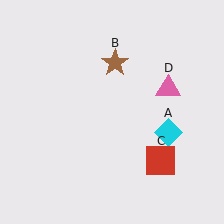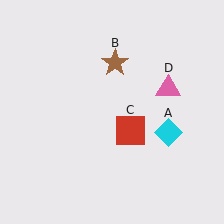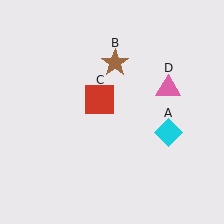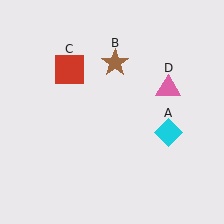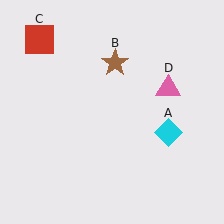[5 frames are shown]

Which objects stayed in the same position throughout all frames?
Cyan diamond (object A) and brown star (object B) and pink triangle (object D) remained stationary.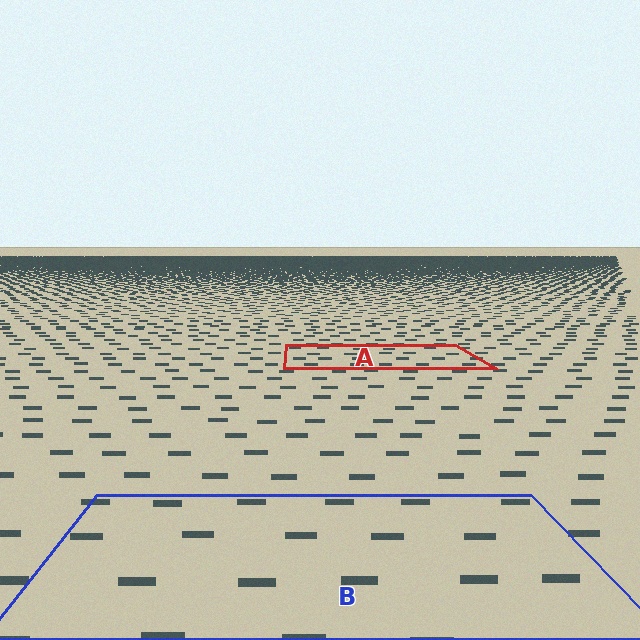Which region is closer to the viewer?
Region B is closer. The texture elements there are larger and more spread out.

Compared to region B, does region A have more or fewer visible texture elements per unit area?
Region A has more texture elements per unit area — they are packed more densely because it is farther away.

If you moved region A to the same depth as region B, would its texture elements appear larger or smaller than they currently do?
They would appear larger. At a closer depth, the same texture elements are projected at a bigger on-screen size.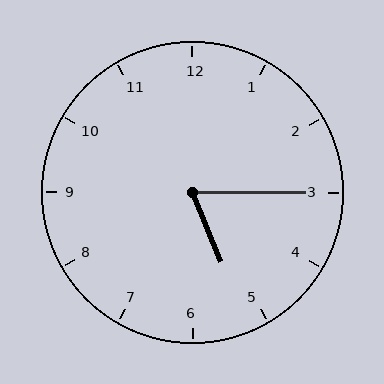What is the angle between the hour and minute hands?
Approximately 68 degrees.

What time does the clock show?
5:15.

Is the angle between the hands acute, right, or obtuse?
It is acute.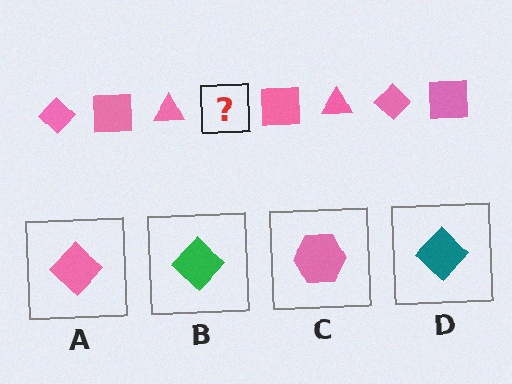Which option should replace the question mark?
Option A.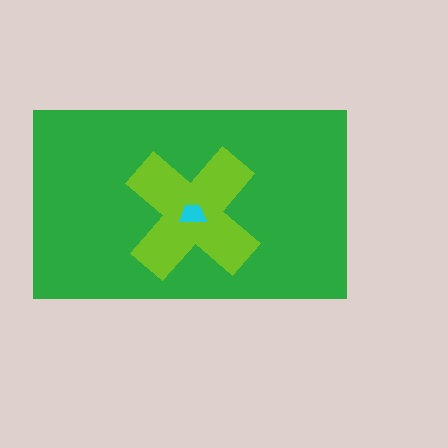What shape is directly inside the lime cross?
The cyan trapezoid.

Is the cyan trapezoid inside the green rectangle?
Yes.